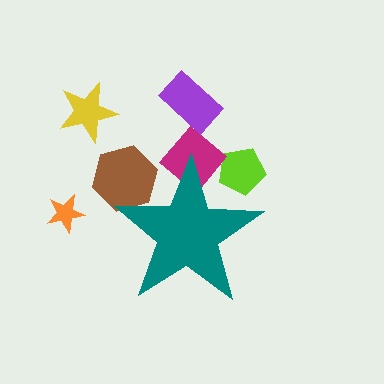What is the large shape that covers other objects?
A teal star.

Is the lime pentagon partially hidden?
Yes, the lime pentagon is partially hidden behind the teal star.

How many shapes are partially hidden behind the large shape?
3 shapes are partially hidden.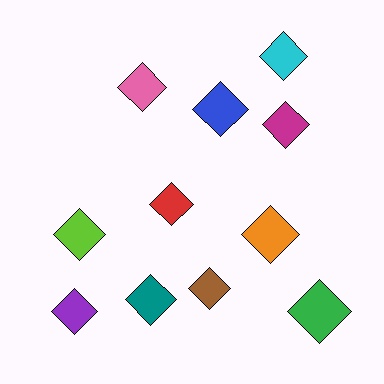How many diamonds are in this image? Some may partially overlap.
There are 11 diamonds.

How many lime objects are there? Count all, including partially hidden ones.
There is 1 lime object.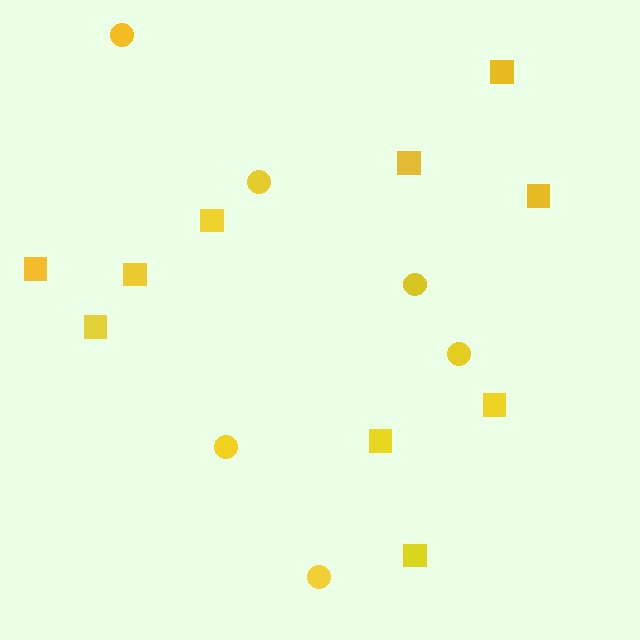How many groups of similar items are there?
There are 2 groups: one group of squares (10) and one group of circles (6).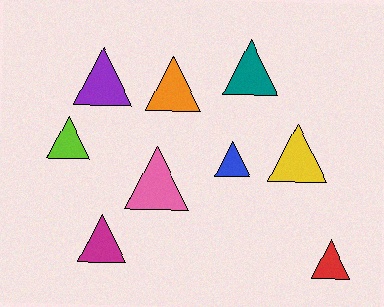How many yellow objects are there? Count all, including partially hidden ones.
There is 1 yellow object.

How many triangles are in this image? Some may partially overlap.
There are 9 triangles.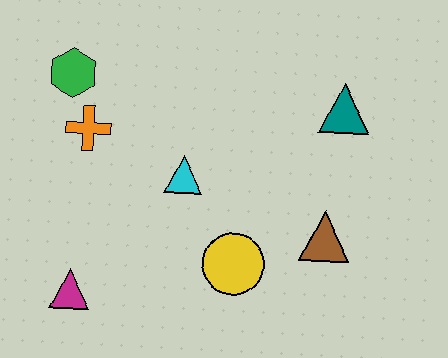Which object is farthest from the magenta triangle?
The teal triangle is farthest from the magenta triangle.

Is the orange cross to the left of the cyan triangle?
Yes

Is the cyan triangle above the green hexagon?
No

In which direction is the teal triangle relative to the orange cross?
The teal triangle is to the right of the orange cross.